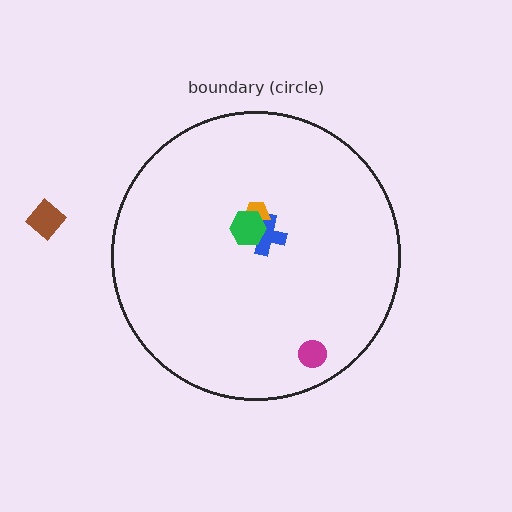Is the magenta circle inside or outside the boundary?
Inside.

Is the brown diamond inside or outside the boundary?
Outside.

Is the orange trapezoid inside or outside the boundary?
Inside.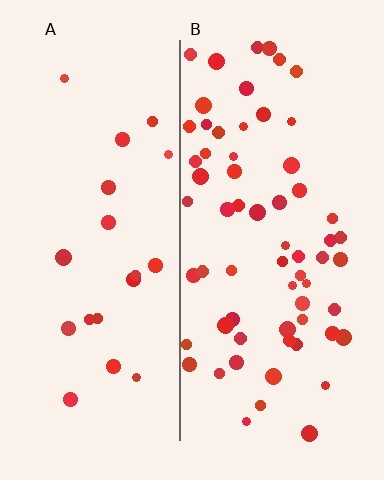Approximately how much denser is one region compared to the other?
Approximately 3.2× — region B over region A.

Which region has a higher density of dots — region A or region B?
B (the right).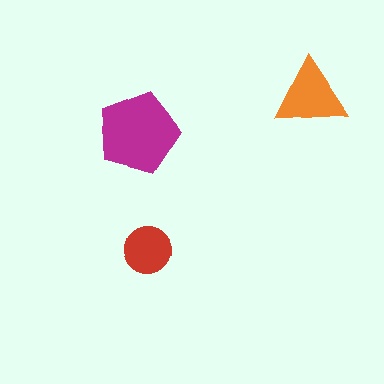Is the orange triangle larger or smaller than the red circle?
Larger.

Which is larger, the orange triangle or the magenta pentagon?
The magenta pentagon.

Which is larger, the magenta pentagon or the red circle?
The magenta pentagon.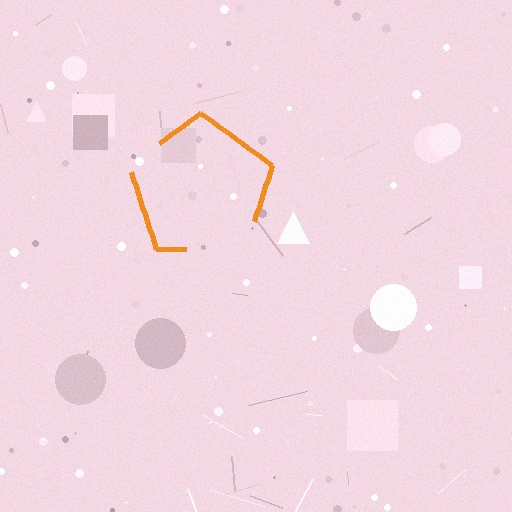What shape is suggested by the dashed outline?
The dashed outline suggests a pentagon.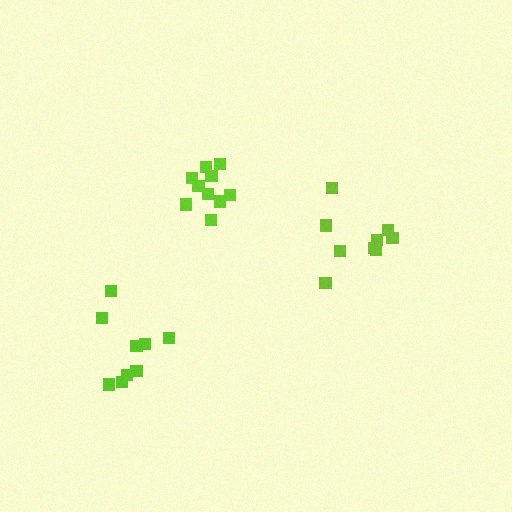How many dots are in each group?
Group 1: 10 dots, Group 2: 9 dots, Group 3: 9 dots (28 total).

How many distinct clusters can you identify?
There are 3 distinct clusters.